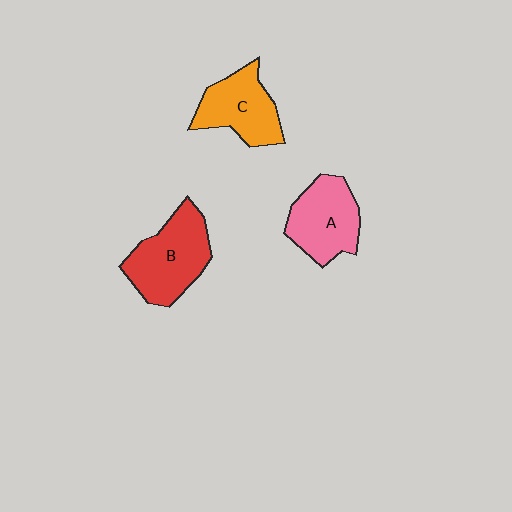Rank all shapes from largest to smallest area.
From largest to smallest: B (red), A (pink), C (orange).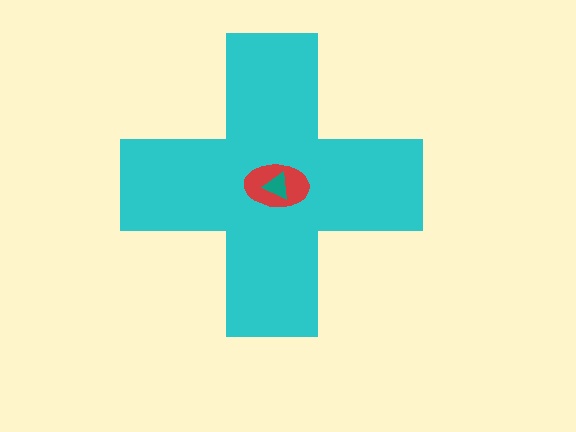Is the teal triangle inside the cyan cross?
Yes.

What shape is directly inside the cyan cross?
The red ellipse.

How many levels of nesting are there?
3.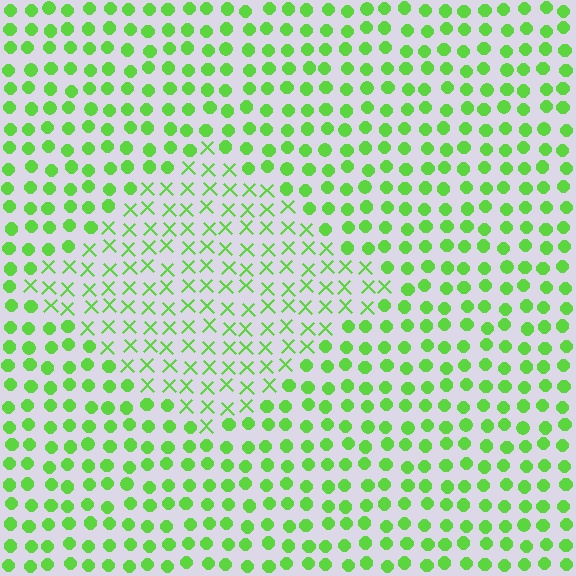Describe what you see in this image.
The image is filled with small lime elements arranged in a uniform grid. A diamond-shaped region contains X marks, while the surrounding area contains circles. The boundary is defined purely by the change in element shape.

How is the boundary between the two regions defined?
The boundary is defined by a change in element shape: X marks inside vs. circles outside. All elements share the same color and spacing.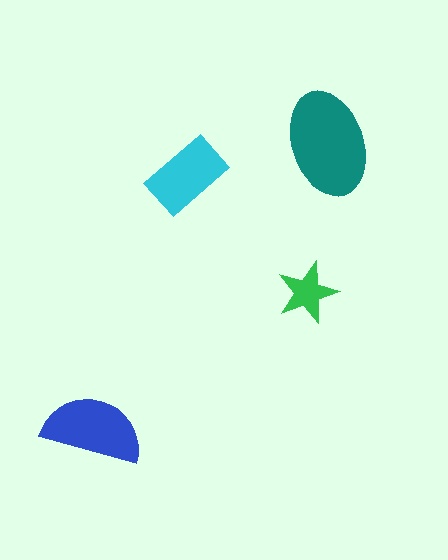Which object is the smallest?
The green star.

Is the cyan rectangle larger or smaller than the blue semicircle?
Smaller.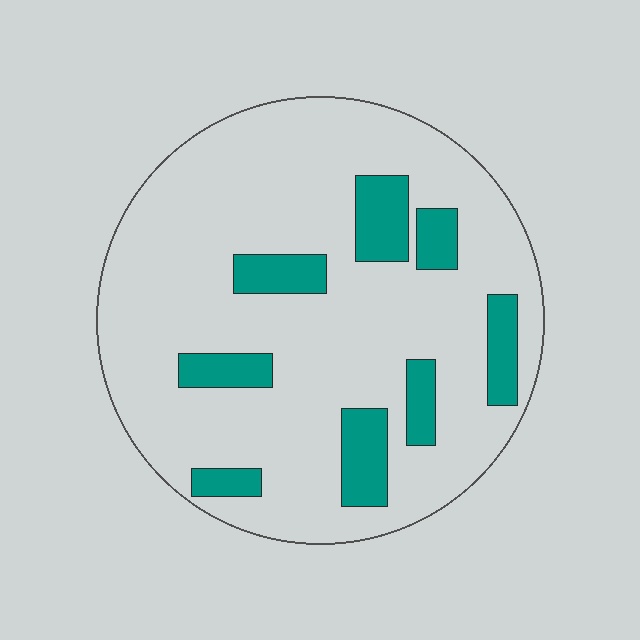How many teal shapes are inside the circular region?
8.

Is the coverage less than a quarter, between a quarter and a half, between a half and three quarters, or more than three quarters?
Less than a quarter.